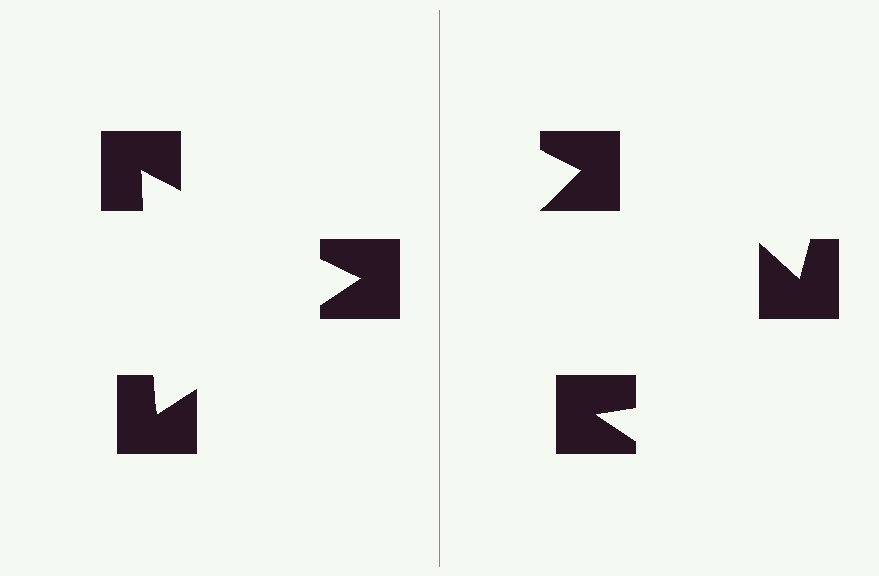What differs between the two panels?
The notched squares are positioned identically on both sides; only the wedge orientations differ. On the left they align to a triangle; on the right they are misaligned.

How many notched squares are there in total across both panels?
6 — 3 on each side.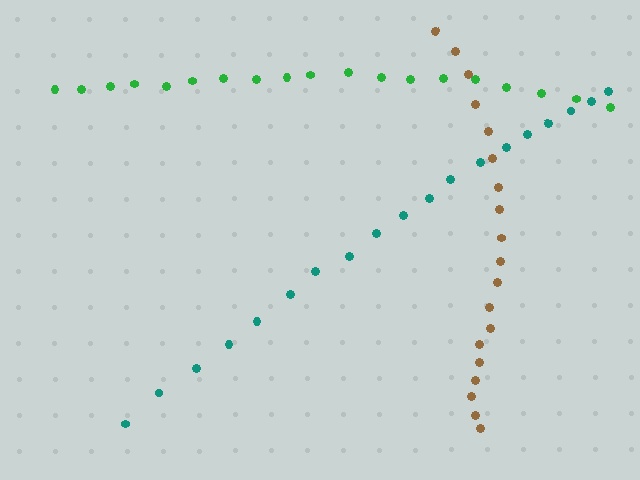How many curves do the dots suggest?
There are 3 distinct paths.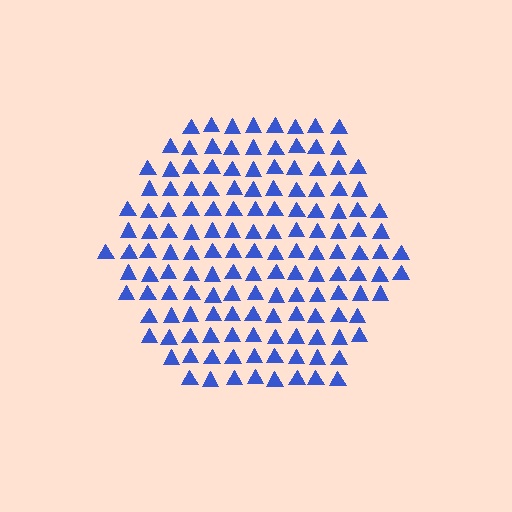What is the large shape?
The large shape is a hexagon.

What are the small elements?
The small elements are triangles.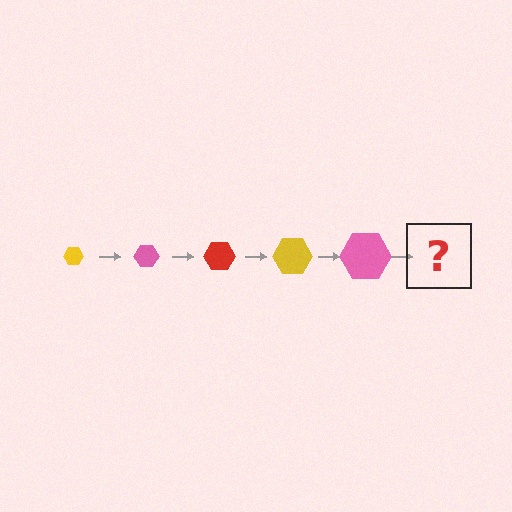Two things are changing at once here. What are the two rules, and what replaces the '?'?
The two rules are that the hexagon grows larger each step and the color cycles through yellow, pink, and red. The '?' should be a red hexagon, larger than the previous one.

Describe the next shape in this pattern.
It should be a red hexagon, larger than the previous one.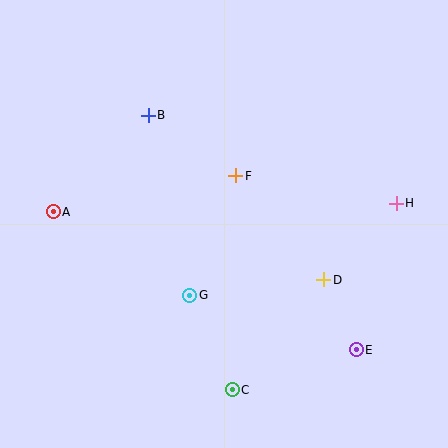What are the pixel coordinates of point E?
Point E is at (356, 350).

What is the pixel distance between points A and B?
The distance between A and B is 135 pixels.